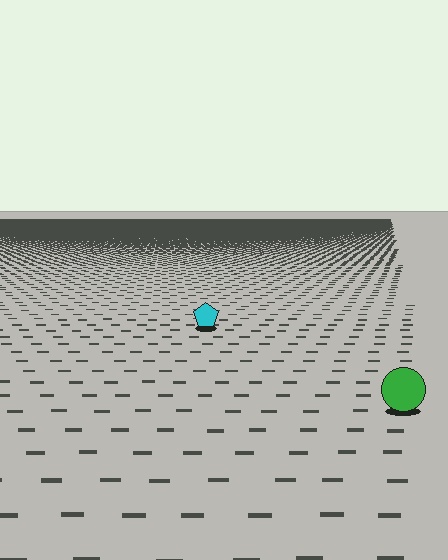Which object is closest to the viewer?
The green circle is closest. The texture marks near it are larger and more spread out.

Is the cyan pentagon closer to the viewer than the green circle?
No. The green circle is closer — you can tell from the texture gradient: the ground texture is coarser near it.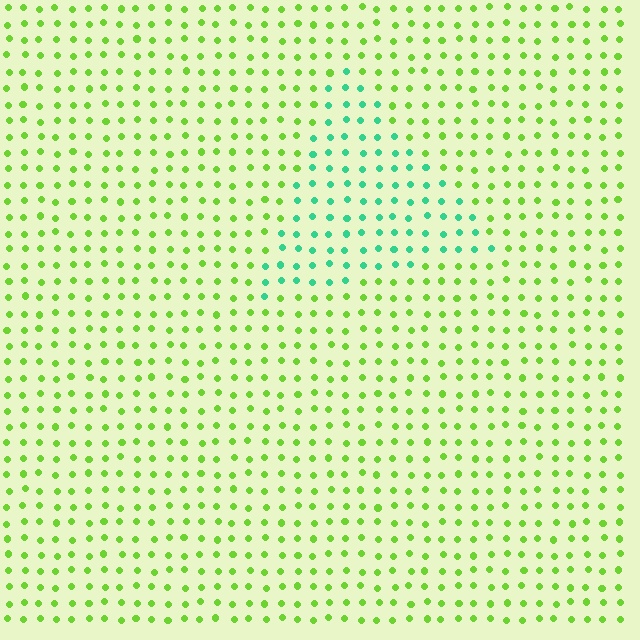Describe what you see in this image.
The image is filled with small lime elements in a uniform arrangement. A triangle-shaped region is visible where the elements are tinted to a slightly different hue, forming a subtle color boundary.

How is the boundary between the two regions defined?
The boundary is defined purely by a slight shift in hue (about 55 degrees). Spacing, size, and orientation are identical on both sides.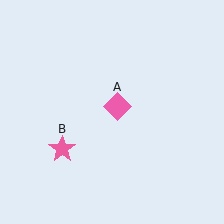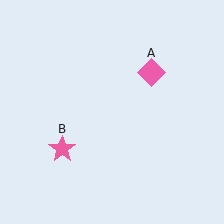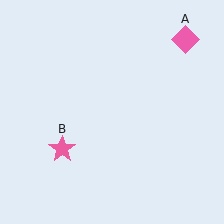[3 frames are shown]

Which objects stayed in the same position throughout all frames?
Pink star (object B) remained stationary.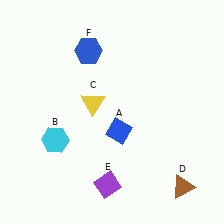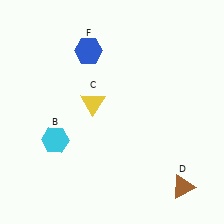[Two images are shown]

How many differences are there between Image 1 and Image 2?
There are 2 differences between the two images.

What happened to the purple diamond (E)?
The purple diamond (E) was removed in Image 2. It was in the bottom-left area of Image 1.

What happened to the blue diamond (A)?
The blue diamond (A) was removed in Image 2. It was in the bottom-right area of Image 1.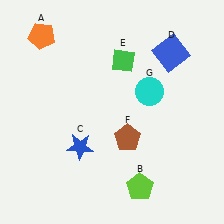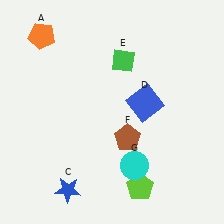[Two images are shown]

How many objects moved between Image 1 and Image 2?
3 objects moved between the two images.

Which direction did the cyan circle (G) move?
The cyan circle (G) moved down.